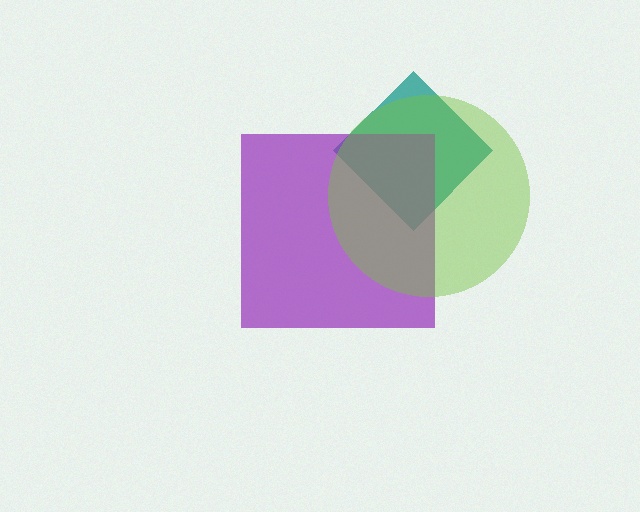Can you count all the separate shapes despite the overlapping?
Yes, there are 3 separate shapes.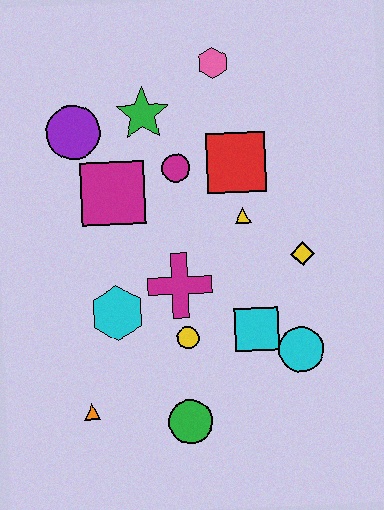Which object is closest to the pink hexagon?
The green star is closest to the pink hexagon.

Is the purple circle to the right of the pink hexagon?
No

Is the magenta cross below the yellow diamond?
Yes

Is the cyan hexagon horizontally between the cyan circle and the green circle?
No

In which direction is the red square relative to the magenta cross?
The red square is above the magenta cross.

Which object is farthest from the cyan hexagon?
The pink hexagon is farthest from the cyan hexagon.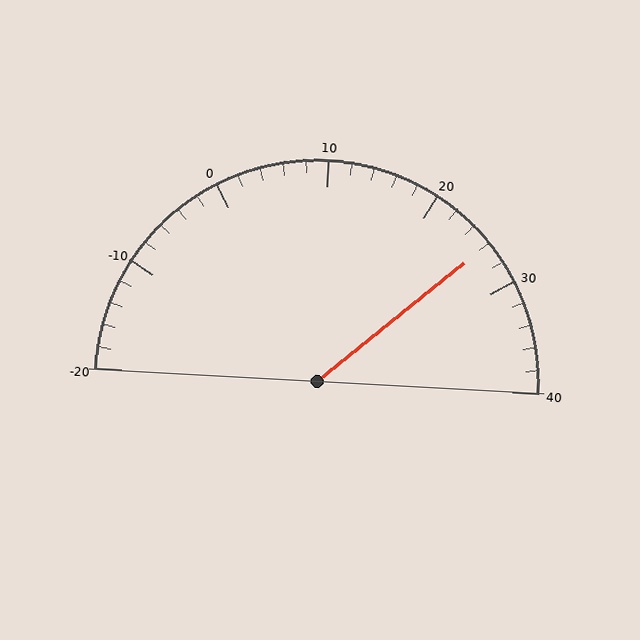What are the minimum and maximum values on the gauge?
The gauge ranges from -20 to 40.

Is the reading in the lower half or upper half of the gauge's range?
The reading is in the upper half of the range (-20 to 40).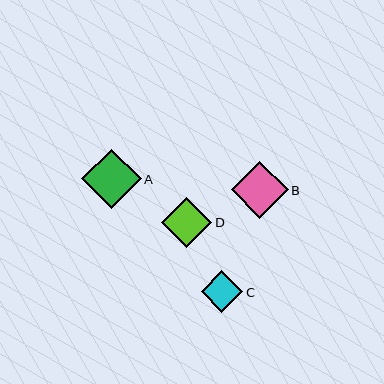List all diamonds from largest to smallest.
From largest to smallest: A, B, D, C.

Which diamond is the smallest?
Diamond C is the smallest with a size of approximately 42 pixels.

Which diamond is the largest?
Diamond A is the largest with a size of approximately 59 pixels.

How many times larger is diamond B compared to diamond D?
Diamond B is approximately 1.1 times the size of diamond D.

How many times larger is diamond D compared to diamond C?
Diamond D is approximately 1.2 times the size of diamond C.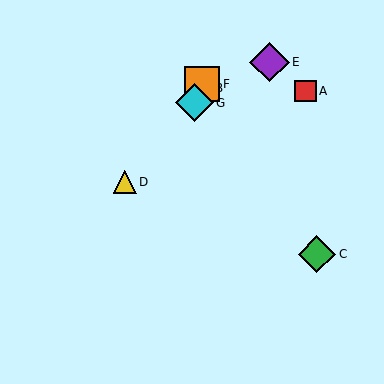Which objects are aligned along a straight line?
Objects B, F, G are aligned along a straight line.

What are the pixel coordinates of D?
Object D is at (125, 182).